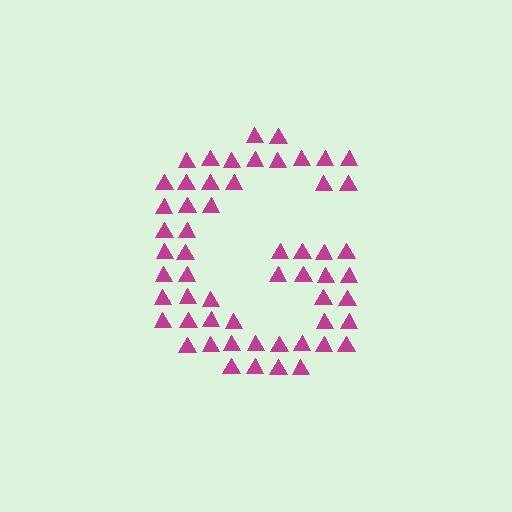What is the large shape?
The large shape is the letter G.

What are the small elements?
The small elements are triangles.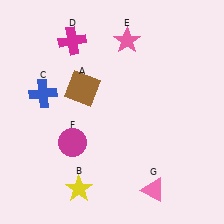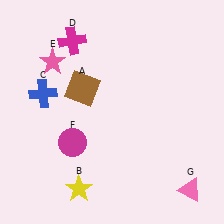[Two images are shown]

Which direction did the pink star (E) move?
The pink star (E) moved left.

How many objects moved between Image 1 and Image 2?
2 objects moved between the two images.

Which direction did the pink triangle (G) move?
The pink triangle (G) moved right.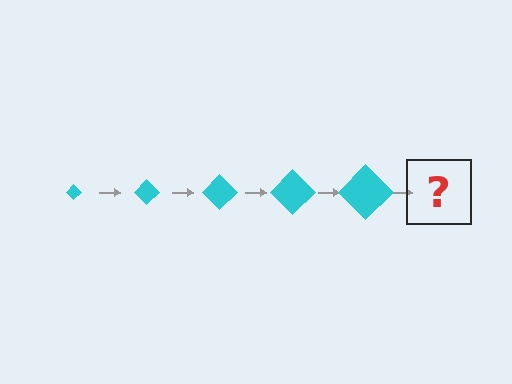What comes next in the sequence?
The next element should be a cyan diamond, larger than the previous one.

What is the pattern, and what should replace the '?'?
The pattern is that the diamond gets progressively larger each step. The '?' should be a cyan diamond, larger than the previous one.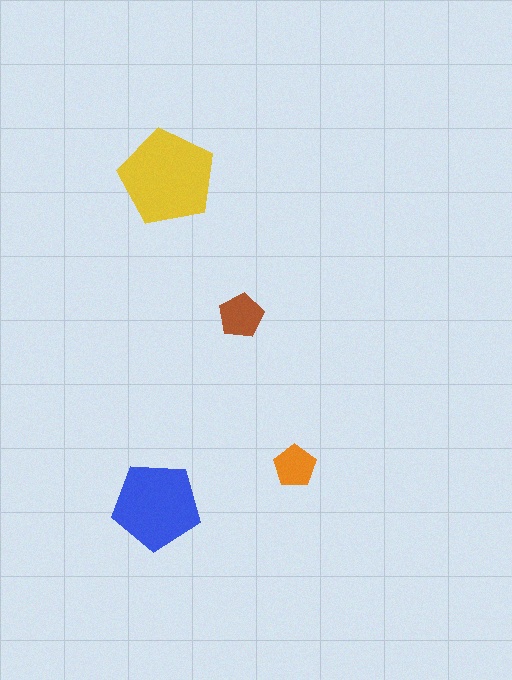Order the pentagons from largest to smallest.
the yellow one, the blue one, the brown one, the orange one.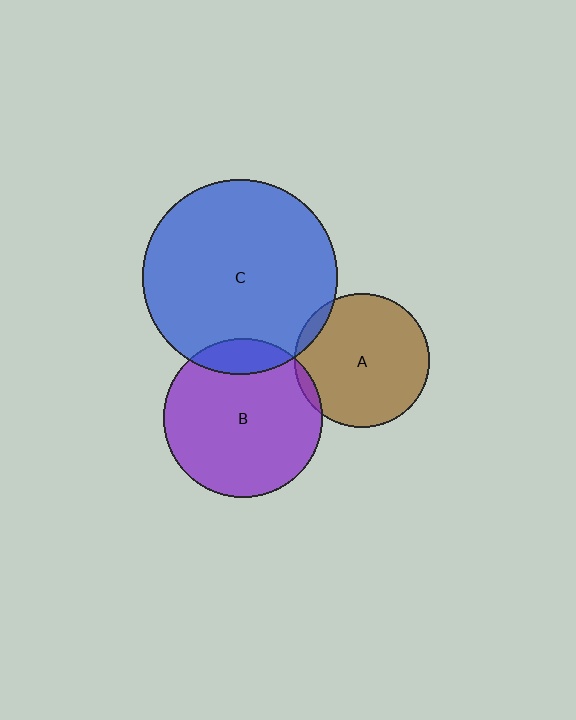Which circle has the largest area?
Circle C (blue).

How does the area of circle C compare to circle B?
Approximately 1.5 times.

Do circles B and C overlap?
Yes.